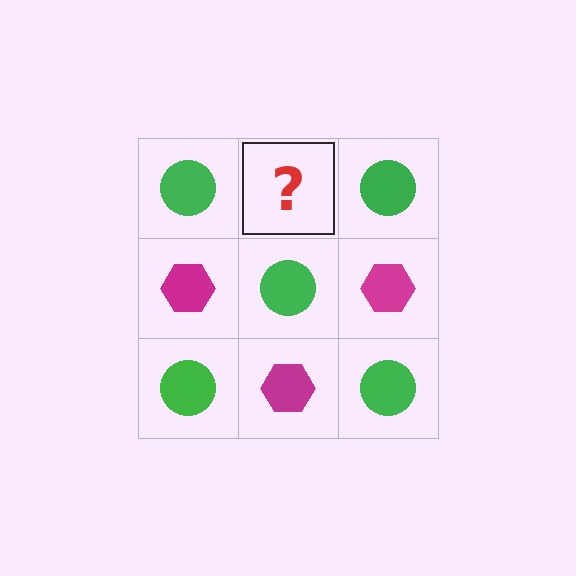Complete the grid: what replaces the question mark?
The question mark should be replaced with a magenta hexagon.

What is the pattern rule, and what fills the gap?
The rule is that it alternates green circle and magenta hexagon in a checkerboard pattern. The gap should be filled with a magenta hexagon.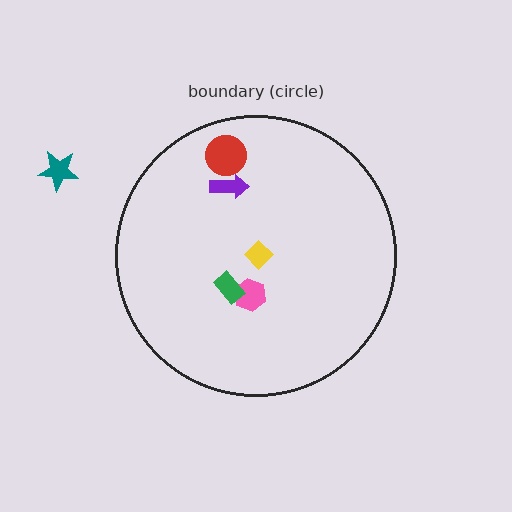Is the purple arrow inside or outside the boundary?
Inside.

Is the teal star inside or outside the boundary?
Outside.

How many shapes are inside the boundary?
5 inside, 1 outside.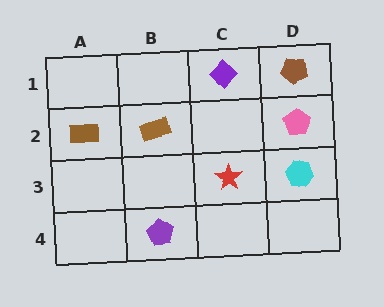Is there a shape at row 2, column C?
No, that cell is empty.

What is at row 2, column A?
A brown rectangle.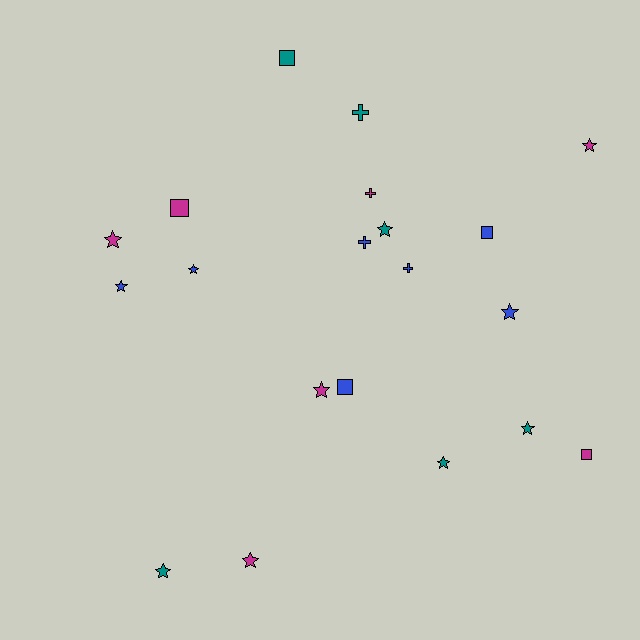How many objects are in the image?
There are 20 objects.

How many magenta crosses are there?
There is 1 magenta cross.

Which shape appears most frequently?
Star, with 11 objects.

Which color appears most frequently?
Blue, with 7 objects.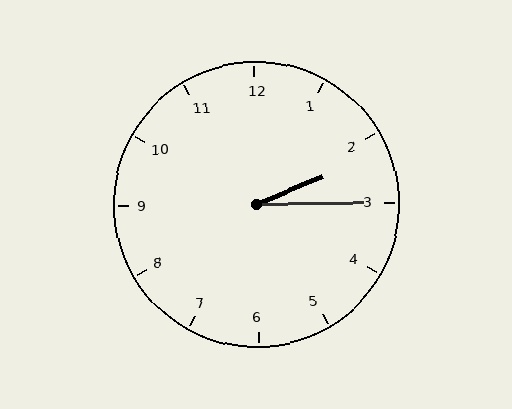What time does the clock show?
2:15.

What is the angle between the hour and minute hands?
Approximately 22 degrees.